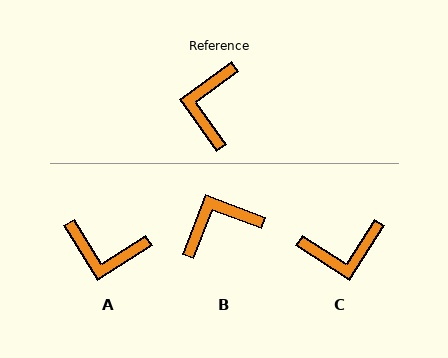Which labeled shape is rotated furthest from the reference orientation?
C, about 112 degrees away.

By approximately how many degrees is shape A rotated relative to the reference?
Approximately 86 degrees counter-clockwise.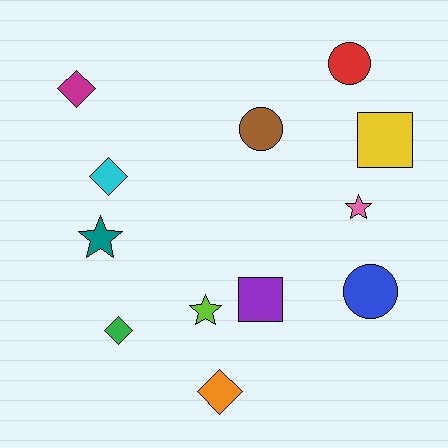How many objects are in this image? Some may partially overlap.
There are 12 objects.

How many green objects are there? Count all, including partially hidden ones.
There is 1 green object.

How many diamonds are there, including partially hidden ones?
There are 4 diamonds.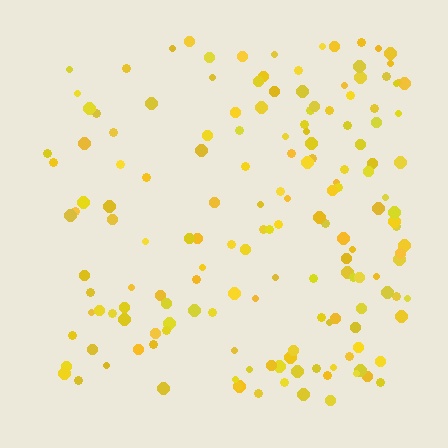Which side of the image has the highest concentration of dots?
The right.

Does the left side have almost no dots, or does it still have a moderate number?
Still a moderate number, just noticeably fewer than the right.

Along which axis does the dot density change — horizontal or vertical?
Horizontal.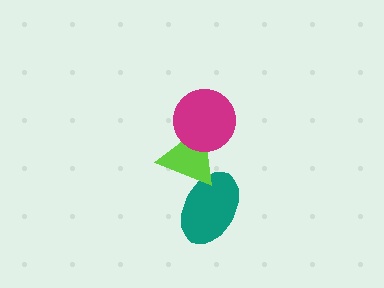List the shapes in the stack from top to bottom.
From top to bottom: the magenta circle, the lime triangle, the teal ellipse.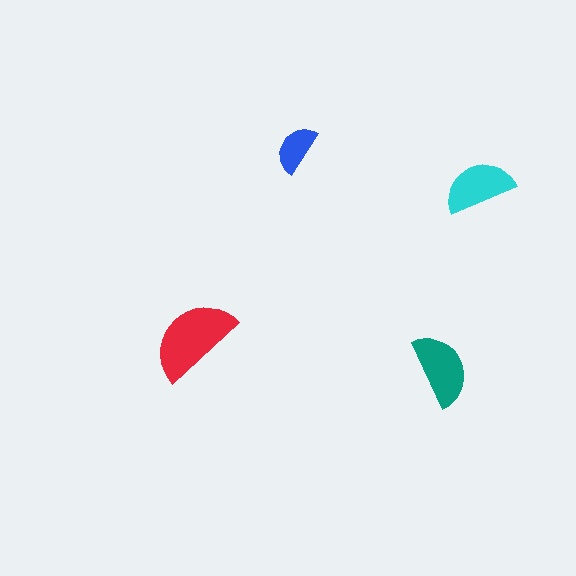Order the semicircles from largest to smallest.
the red one, the teal one, the cyan one, the blue one.